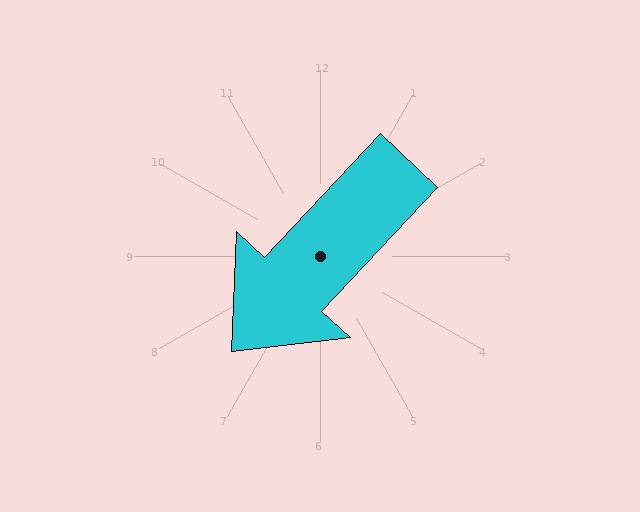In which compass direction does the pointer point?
Southwest.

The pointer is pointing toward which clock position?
Roughly 7 o'clock.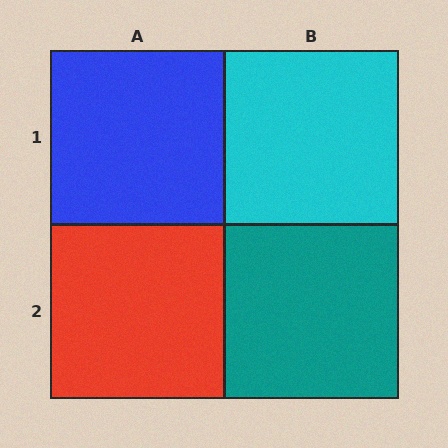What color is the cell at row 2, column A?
Red.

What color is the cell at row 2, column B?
Teal.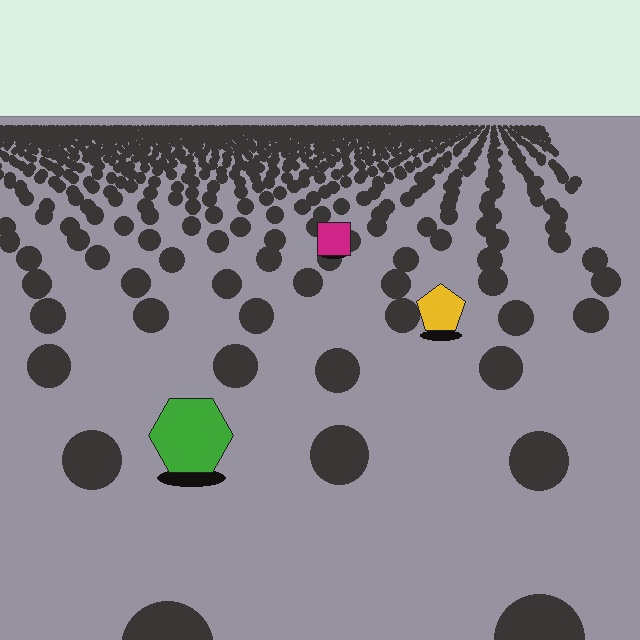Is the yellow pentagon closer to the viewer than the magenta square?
Yes. The yellow pentagon is closer — you can tell from the texture gradient: the ground texture is coarser near it.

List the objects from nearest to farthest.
From nearest to farthest: the green hexagon, the yellow pentagon, the magenta square.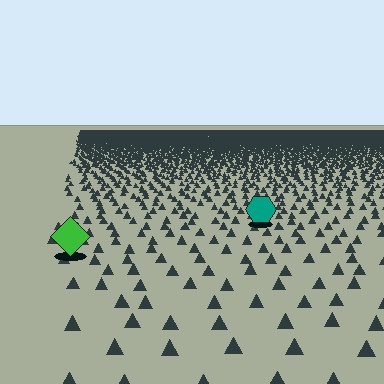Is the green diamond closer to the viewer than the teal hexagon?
Yes. The green diamond is closer — you can tell from the texture gradient: the ground texture is coarser near it.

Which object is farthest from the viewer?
The teal hexagon is farthest from the viewer. It appears smaller and the ground texture around it is denser.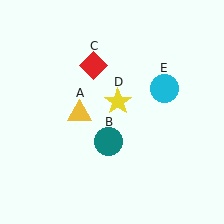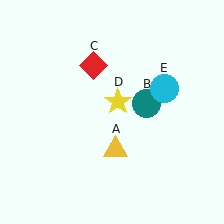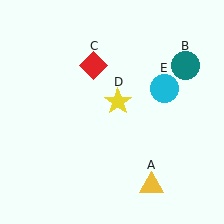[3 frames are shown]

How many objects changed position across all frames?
2 objects changed position: yellow triangle (object A), teal circle (object B).